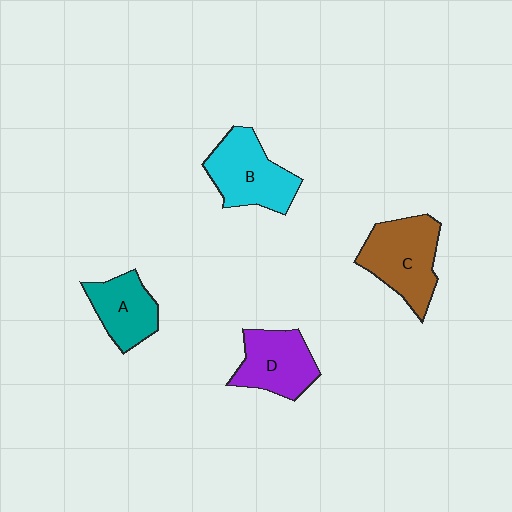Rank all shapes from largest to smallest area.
From largest to smallest: C (brown), B (cyan), D (purple), A (teal).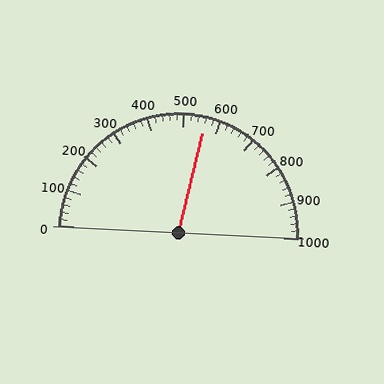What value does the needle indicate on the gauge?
The needle indicates approximately 560.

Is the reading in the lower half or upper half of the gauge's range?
The reading is in the upper half of the range (0 to 1000).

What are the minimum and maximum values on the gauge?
The gauge ranges from 0 to 1000.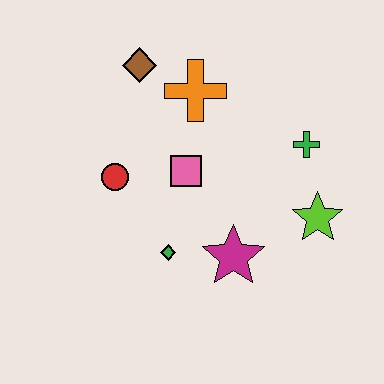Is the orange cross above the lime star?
Yes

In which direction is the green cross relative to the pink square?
The green cross is to the right of the pink square.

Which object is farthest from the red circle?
The lime star is farthest from the red circle.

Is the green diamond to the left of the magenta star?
Yes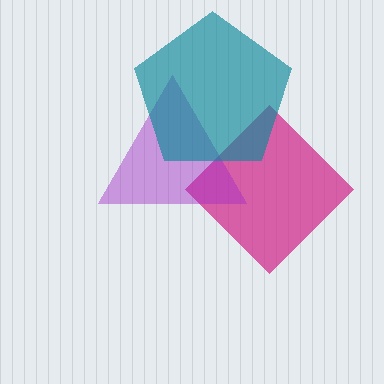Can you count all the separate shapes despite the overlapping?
Yes, there are 3 separate shapes.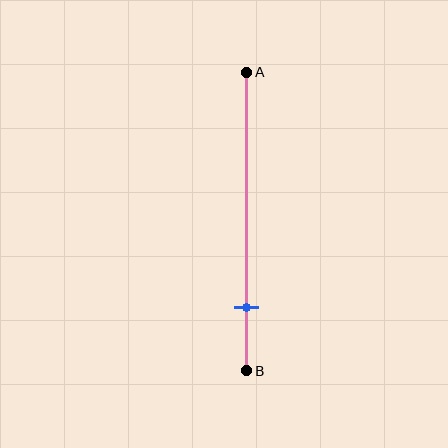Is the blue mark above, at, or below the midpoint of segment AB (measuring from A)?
The blue mark is below the midpoint of segment AB.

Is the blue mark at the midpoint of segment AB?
No, the mark is at about 80% from A, not at the 50% midpoint.